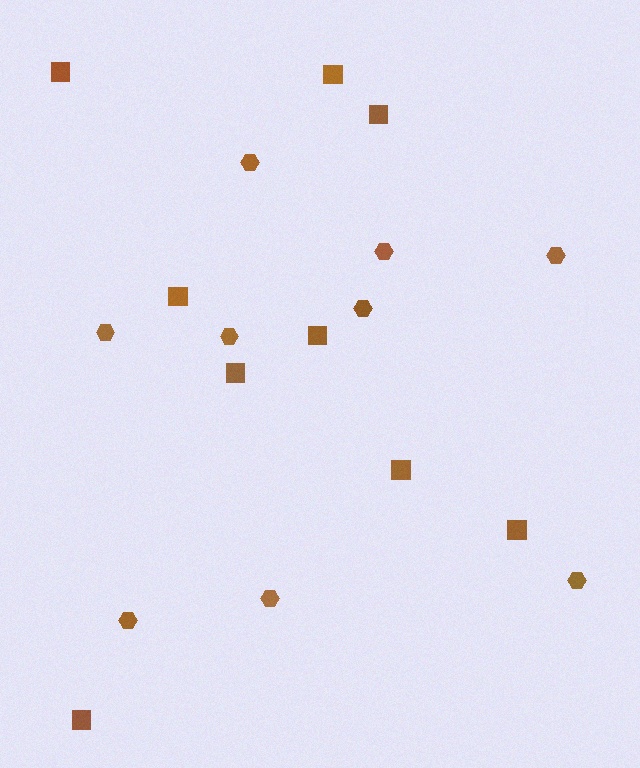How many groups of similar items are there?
There are 2 groups: one group of squares (9) and one group of hexagons (9).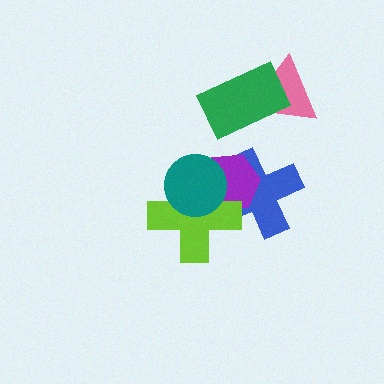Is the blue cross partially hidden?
Yes, it is partially covered by another shape.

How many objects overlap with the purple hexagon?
3 objects overlap with the purple hexagon.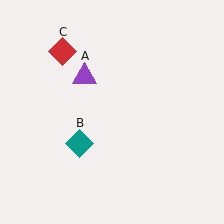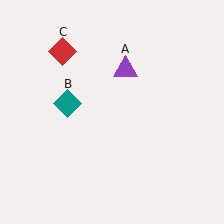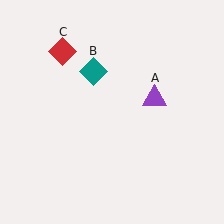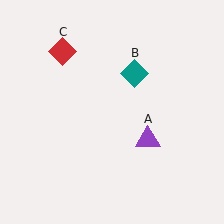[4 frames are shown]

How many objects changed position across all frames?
2 objects changed position: purple triangle (object A), teal diamond (object B).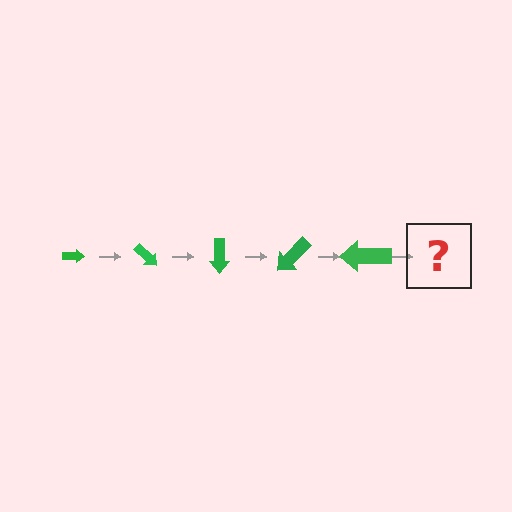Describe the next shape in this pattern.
It should be an arrow, larger than the previous one and rotated 225 degrees from the start.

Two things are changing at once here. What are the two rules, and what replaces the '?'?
The two rules are that the arrow grows larger each step and it rotates 45 degrees each step. The '?' should be an arrow, larger than the previous one and rotated 225 degrees from the start.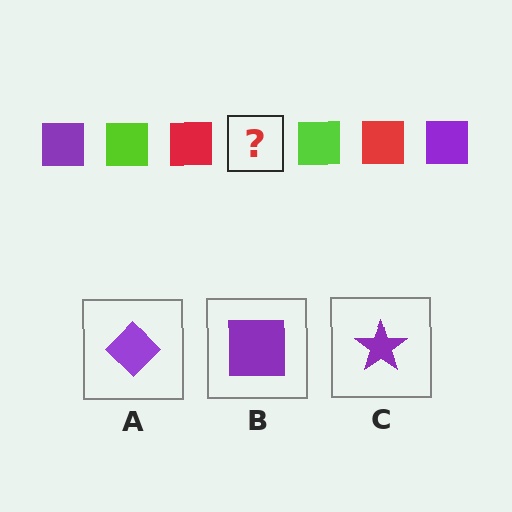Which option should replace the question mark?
Option B.